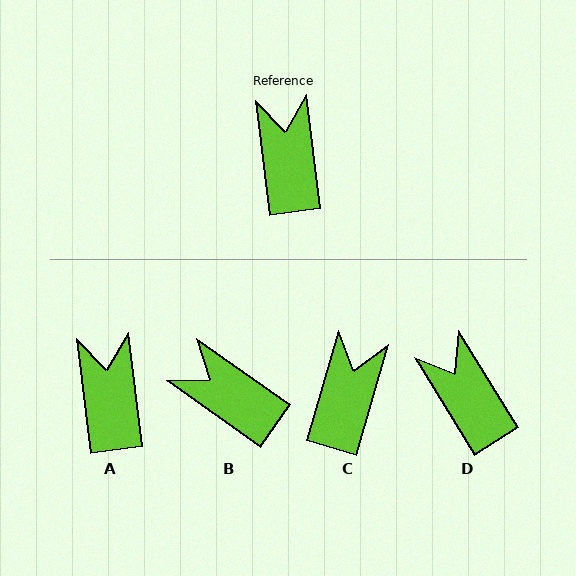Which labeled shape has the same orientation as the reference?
A.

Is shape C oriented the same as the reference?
No, it is off by about 24 degrees.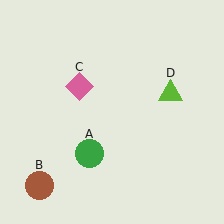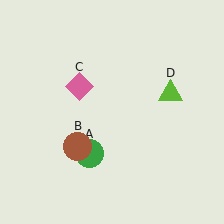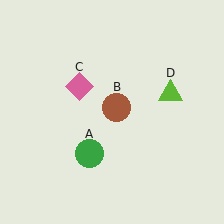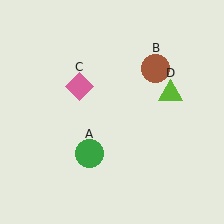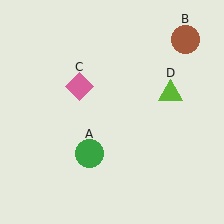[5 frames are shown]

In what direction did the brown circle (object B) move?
The brown circle (object B) moved up and to the right.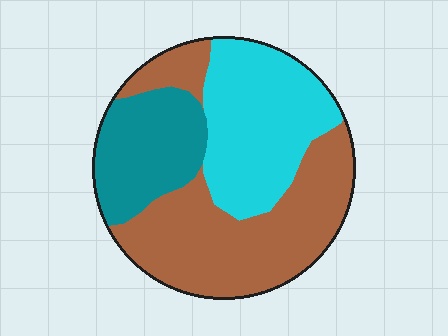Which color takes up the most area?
Brown, at roughly 45%.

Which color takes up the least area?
Teal, at roughly 20%.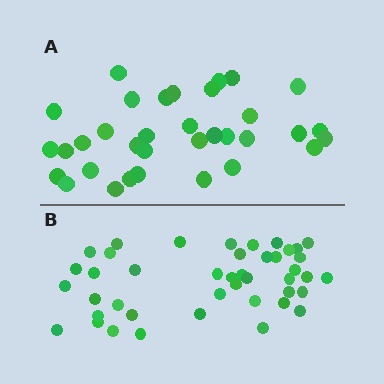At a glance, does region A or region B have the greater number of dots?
Region B (the bottom region) has more dots.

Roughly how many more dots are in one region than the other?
Region B has roughly 8 or so more dots than region A.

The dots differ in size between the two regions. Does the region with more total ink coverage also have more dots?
No. Region A has more total ink coverage because its dots are larger, but region B actually contains more individual dots. Total area can be misleading — the number of items is what matters here.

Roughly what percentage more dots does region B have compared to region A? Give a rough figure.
About 25% more.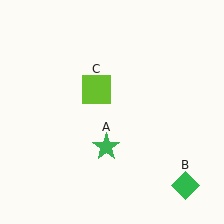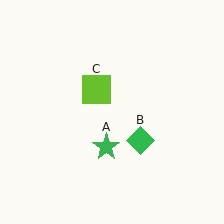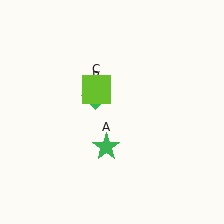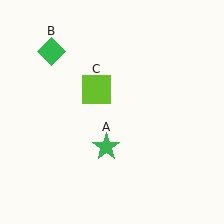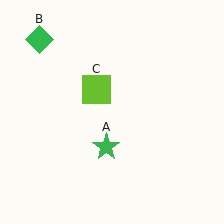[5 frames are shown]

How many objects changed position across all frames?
1 object changed position: green diamond (object B).